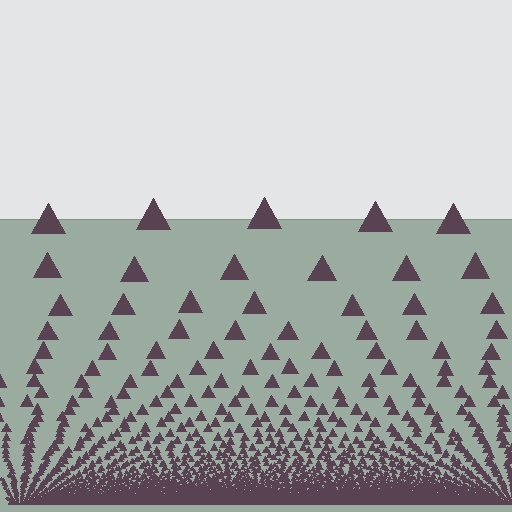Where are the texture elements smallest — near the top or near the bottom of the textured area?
Near the bottom.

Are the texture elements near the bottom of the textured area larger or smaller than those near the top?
Smaller. The gradient is inverted — elements near the bottom are smaller and denser.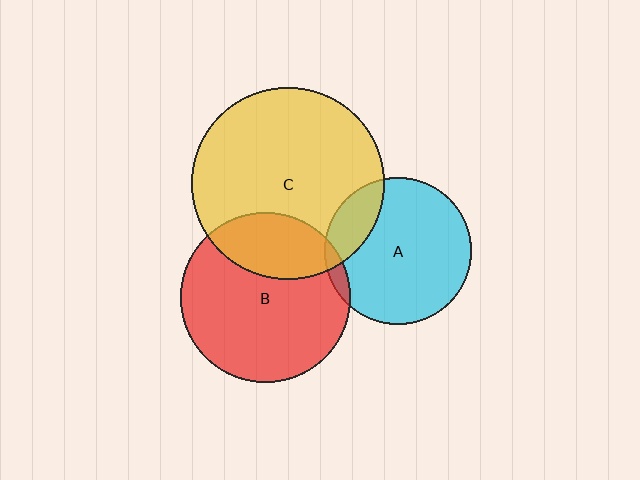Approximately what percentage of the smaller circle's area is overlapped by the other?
Approximately 5%.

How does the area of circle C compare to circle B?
Approximately 1.3 times.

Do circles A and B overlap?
Yes.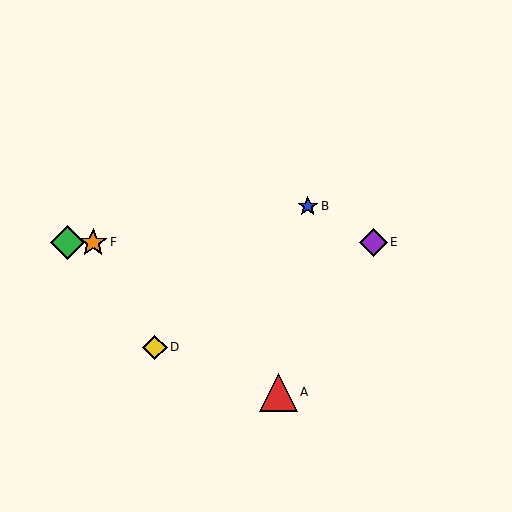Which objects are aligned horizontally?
Objects C, E, F are aligned horizontally.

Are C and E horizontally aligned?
Yes, both are at y≈242.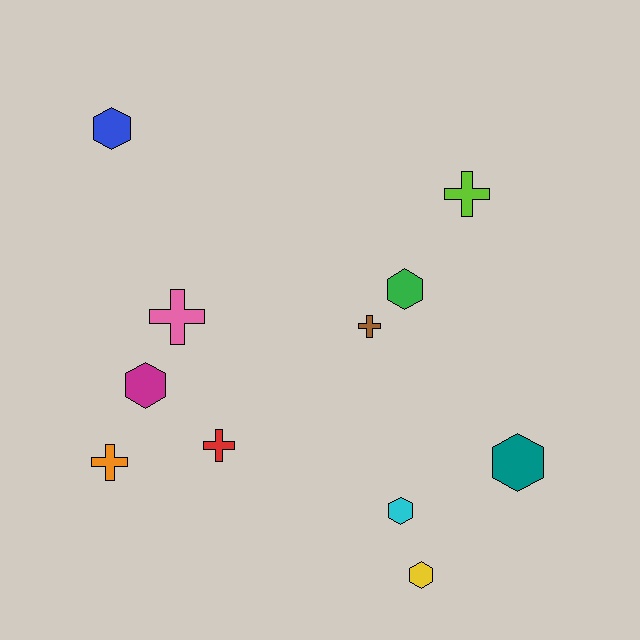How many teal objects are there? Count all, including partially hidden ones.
There is 1 teal object.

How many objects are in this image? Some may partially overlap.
There are 11 objects.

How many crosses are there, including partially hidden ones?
There are 5 crosses.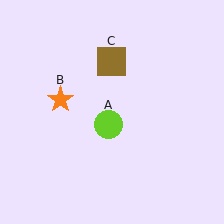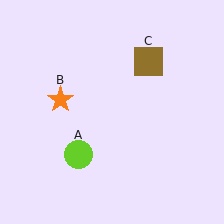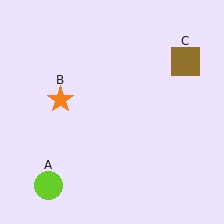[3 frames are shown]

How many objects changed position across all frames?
2 objects changed position: lime circle (object A), brown square (object C).